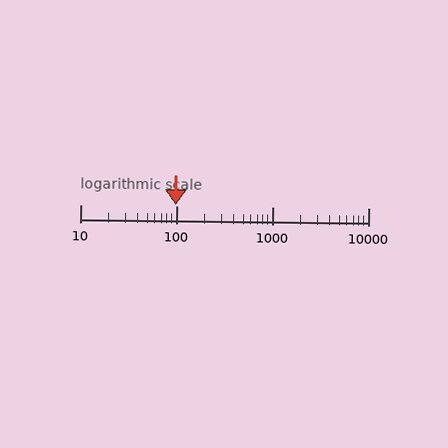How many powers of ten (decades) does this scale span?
The scale spans 3 decades, from 10 to 10000.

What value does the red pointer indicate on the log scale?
The pointer indicates approximately 98.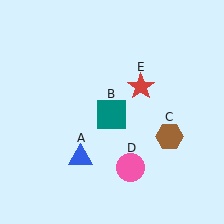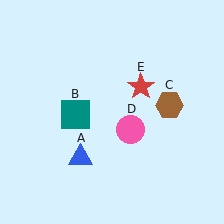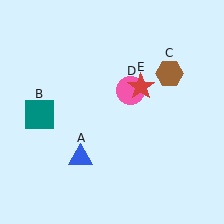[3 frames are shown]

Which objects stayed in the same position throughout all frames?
Blue triangle (object A) and red star (object E) remained stationary.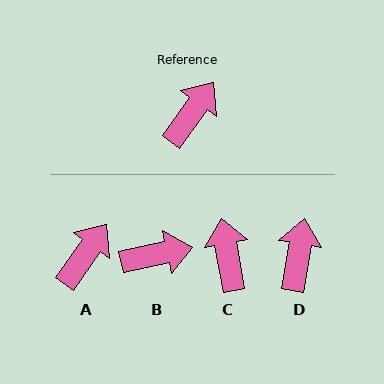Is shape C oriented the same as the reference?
No, it is off by about 45 degrees.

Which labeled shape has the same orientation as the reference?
A.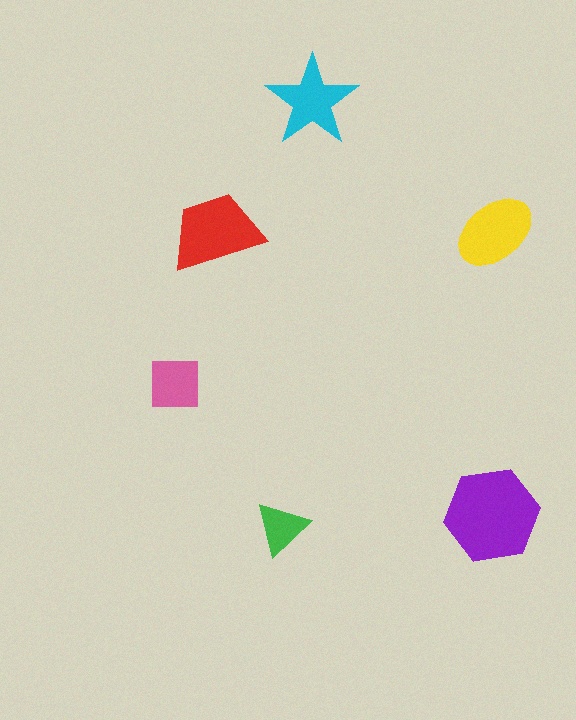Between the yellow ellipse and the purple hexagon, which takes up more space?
The purple hexagon.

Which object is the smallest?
The green triangle.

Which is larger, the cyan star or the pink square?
The cyan star.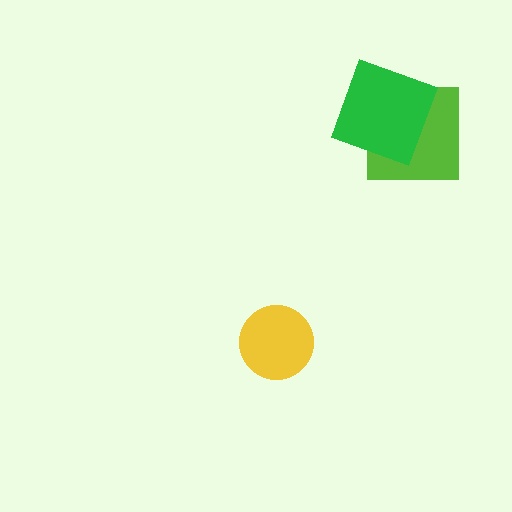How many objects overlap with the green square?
1 object overlaps with the green square.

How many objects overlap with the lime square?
1 object overlaps with the lime square.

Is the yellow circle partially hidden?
No, no other shape covers it.